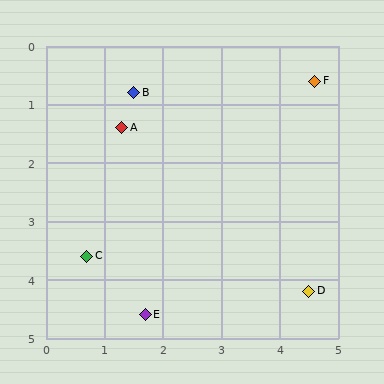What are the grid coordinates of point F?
Point F is at approximately (4.6, 0.6).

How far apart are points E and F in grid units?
Points E and F are about 4.9 grid units apart.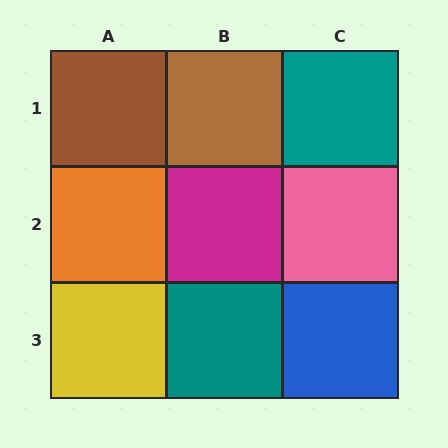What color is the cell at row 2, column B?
Magenta.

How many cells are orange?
1 cell is orange.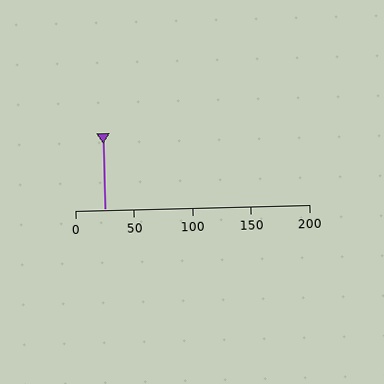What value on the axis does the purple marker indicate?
The marker indicates approximately 25.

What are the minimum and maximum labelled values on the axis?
The axis runs from 0 to 200.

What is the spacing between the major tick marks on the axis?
The major ticks are spaced 50 apart.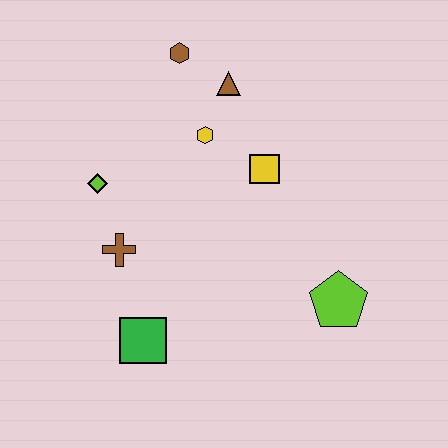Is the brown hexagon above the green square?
Yes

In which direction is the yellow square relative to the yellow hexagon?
The yellow square is to the right of the yellow hexagon.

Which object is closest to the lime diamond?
The brown cross is closest to the lime diamond.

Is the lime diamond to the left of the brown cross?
Yes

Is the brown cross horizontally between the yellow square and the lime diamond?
Yes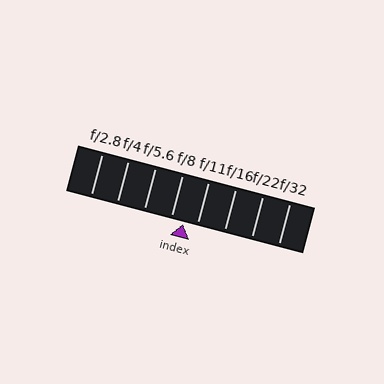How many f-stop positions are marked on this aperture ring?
There are 8 f-stop positions marked.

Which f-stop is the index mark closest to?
The index mark is closest to f/8.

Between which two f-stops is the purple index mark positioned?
The index mark is between f/8 and f/11.